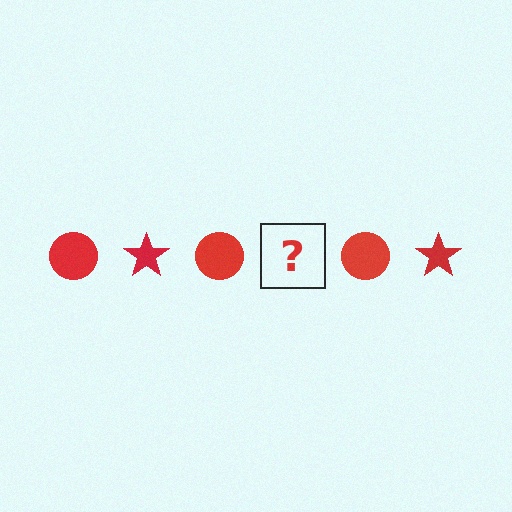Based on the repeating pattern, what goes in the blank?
The blank should be a red star.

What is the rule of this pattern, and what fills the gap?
The rule is that the pattern cycles through circle, star shapes in red. The gap should be filled with a red star.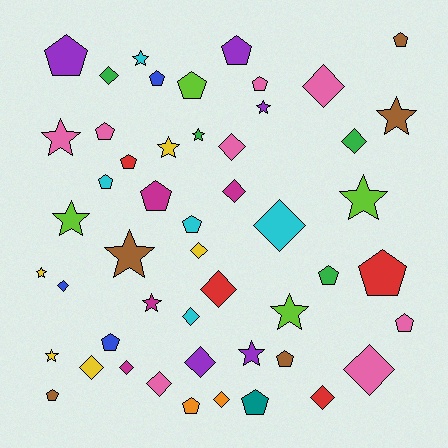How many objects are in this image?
There are 50 objects.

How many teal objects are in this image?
There is 1 teal object.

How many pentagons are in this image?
There are 19 pentagons.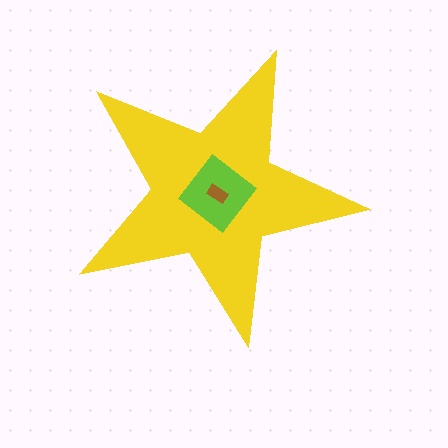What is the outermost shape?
The yellow star.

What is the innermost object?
The brown rectangle.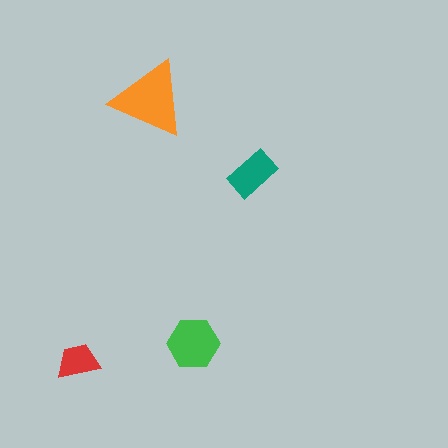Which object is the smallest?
The red trapezoid.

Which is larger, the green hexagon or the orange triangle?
The orange triangle.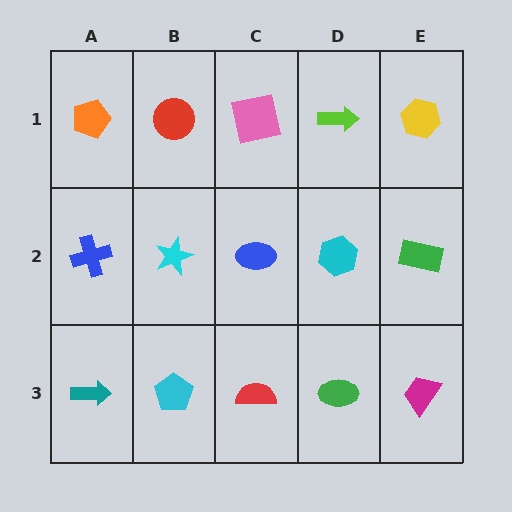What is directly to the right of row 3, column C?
A green ellipse.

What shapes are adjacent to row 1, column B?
A cyan star (row 2, column B), an orange pentagon (row 1, column A), a pink square (row 1, column C).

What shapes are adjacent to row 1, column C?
A blue ellipse (row 2, column C), a red circle (row 1, column B), a lime arrow (row 1, column D).